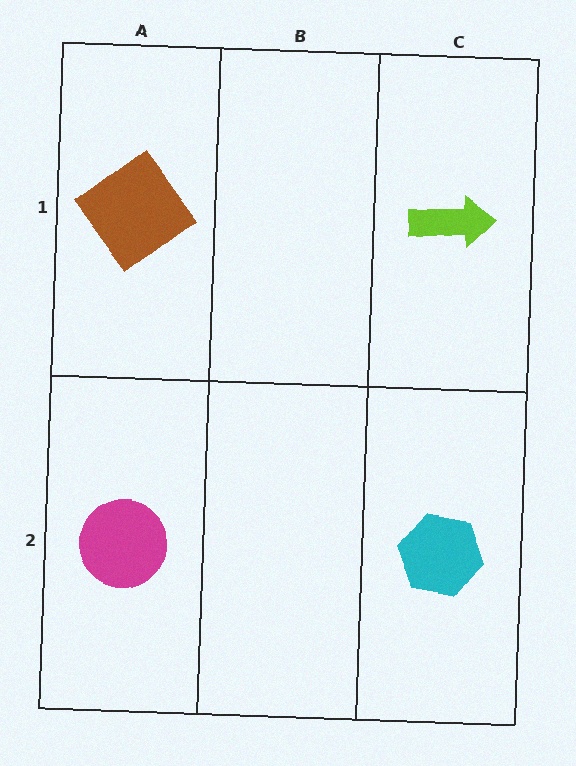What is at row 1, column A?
A brown diamond.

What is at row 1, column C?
A lime arrow.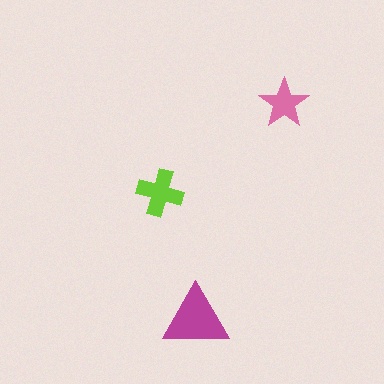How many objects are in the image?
There are 3 objects in the image.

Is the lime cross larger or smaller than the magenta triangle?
Smaller.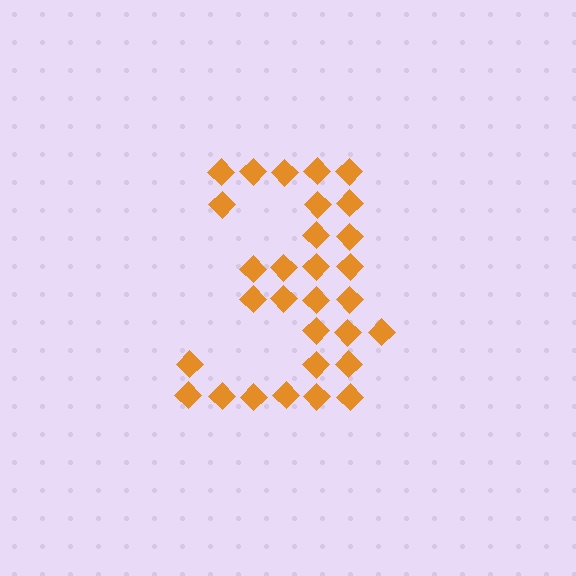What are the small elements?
The small elements are diamonds.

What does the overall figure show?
The overall figure shows the digit 3.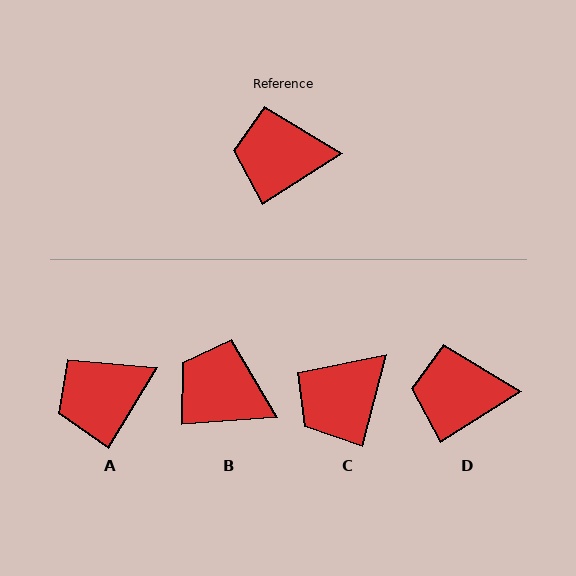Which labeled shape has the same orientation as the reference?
D.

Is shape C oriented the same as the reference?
No, it is off by about 42 degrees.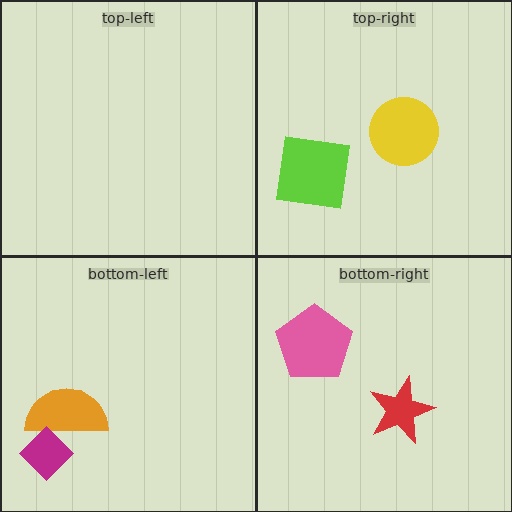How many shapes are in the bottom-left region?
2.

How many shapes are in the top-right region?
2.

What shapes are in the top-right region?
The yellow circle, the lime square.